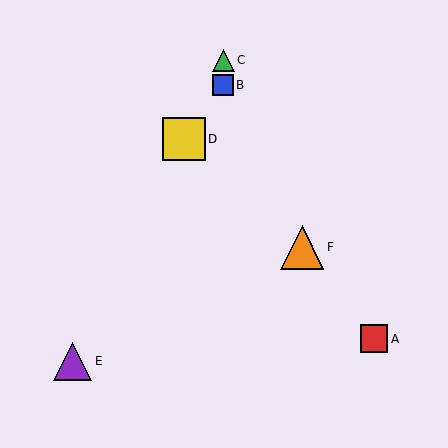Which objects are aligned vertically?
Objects B, C are aligned vertically.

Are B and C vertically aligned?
Yes, both are at x≈223.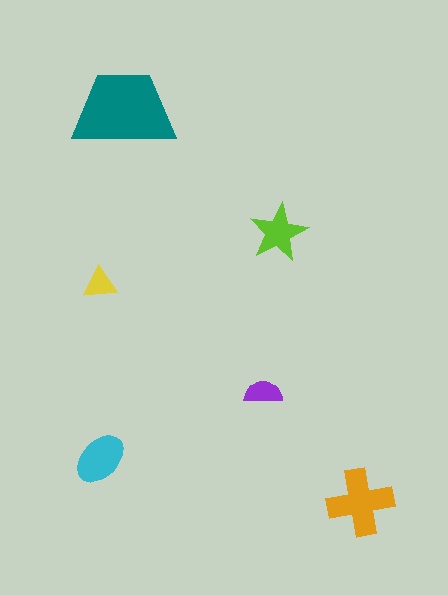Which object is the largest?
The teal trapezoid.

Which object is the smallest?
The yellow triangle.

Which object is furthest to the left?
The yellow triangle is leftmost.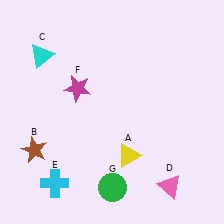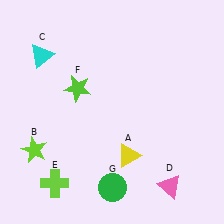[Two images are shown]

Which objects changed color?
B changed from brown to lime. E changed from cyan to lime. F changed from magenta to lime.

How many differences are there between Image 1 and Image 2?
There are 3 differences between the two images.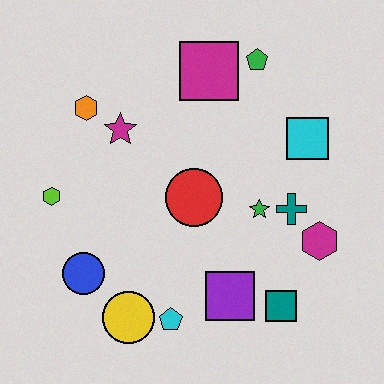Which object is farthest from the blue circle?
The green pentagon is farthest from the blue circle.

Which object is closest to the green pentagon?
The magenta square is closest to the green pentagon.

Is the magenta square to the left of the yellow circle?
No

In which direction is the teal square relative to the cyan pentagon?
The teal square is to the right of the cyan pentagon.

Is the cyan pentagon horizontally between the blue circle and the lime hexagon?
No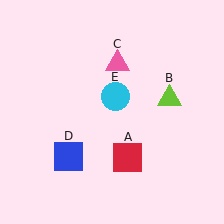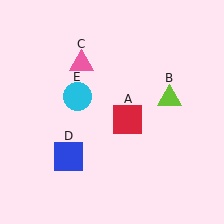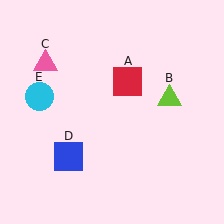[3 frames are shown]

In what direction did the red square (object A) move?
The red square (object A) moved up.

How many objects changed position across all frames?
3 objects changed position: red square (object A), pink triangle (object C), cyan circle (object E).